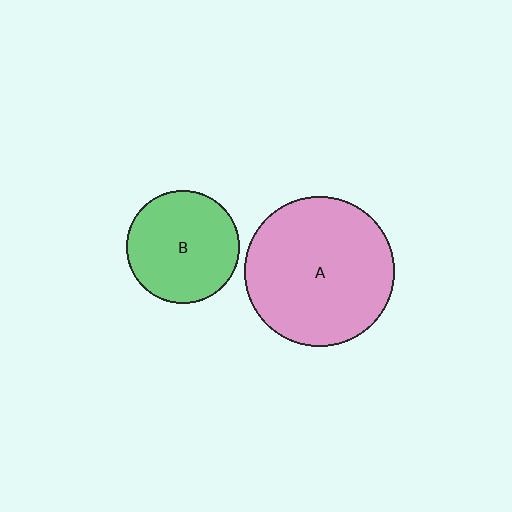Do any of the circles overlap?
No, none of the circles overlap.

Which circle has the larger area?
Circle A (pink).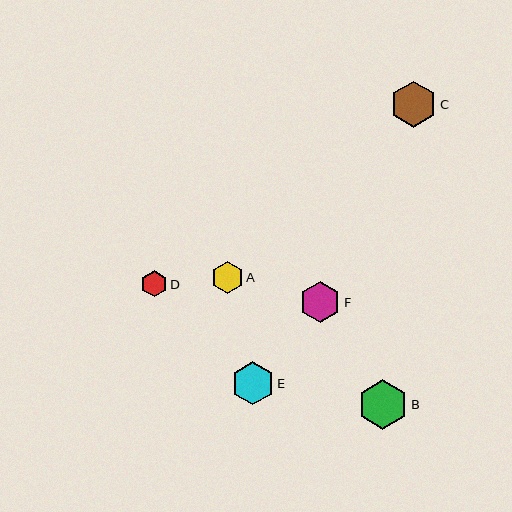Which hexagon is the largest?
Hexagon B is the largest with a size of approximately 49 pixels.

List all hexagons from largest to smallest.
From largest to smallest: B, C, E, F, A, D.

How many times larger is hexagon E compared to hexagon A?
Hexagon E is approximately 1.3 times the size of hexagon A.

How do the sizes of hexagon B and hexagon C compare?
Hexagon B and hexagon C are approximately the same size.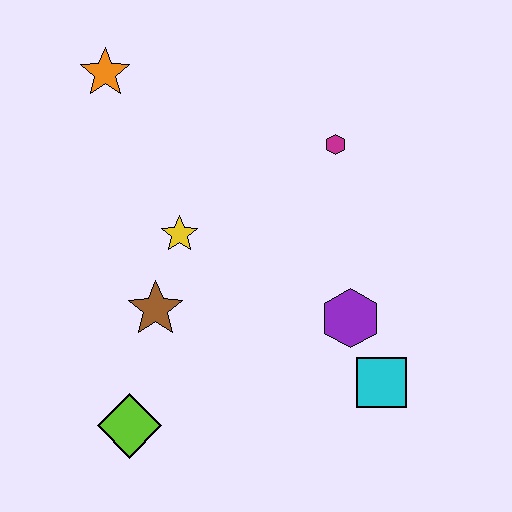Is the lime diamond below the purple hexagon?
Yes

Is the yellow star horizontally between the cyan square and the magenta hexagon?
No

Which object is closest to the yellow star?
The brown star is closest to the yellow star.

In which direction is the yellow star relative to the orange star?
The yellow star is below the orange star.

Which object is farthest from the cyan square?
The orange star is farthest from the cyan square.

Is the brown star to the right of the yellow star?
No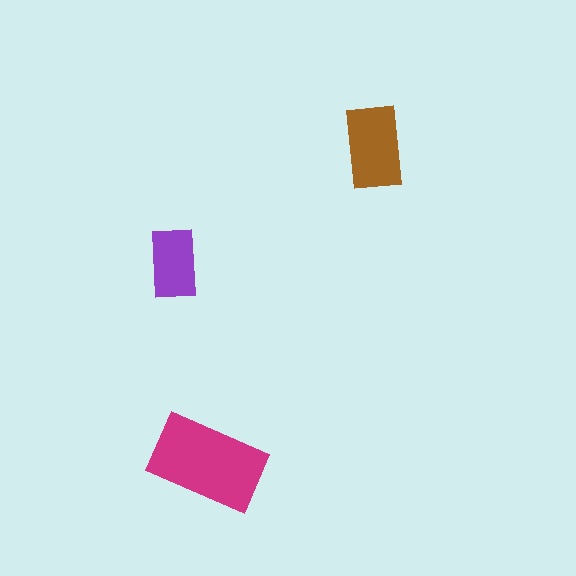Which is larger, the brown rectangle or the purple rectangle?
The brown one.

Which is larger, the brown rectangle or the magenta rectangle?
The magenta one.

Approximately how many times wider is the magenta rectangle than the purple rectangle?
About 1.5 times wider.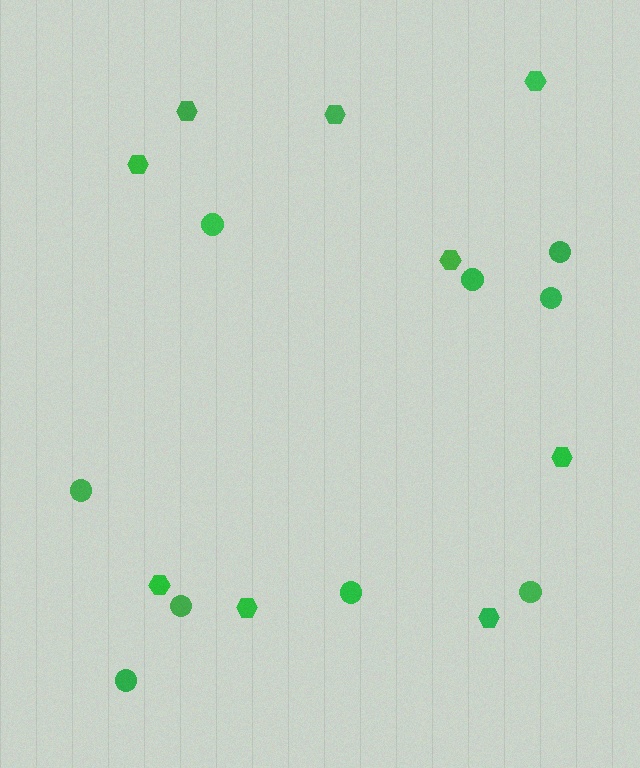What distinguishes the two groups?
There are 2 groups: one group of circles (9) and one group of hexagons (9).